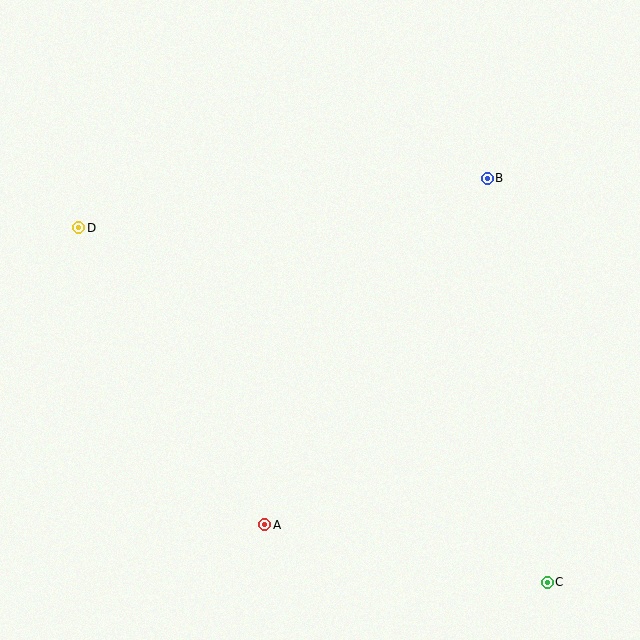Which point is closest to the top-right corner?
Point B is closest to the top-right corner.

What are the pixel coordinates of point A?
Point A is at (265, 525).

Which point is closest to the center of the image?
Point A at (265, 525) is closest to the center.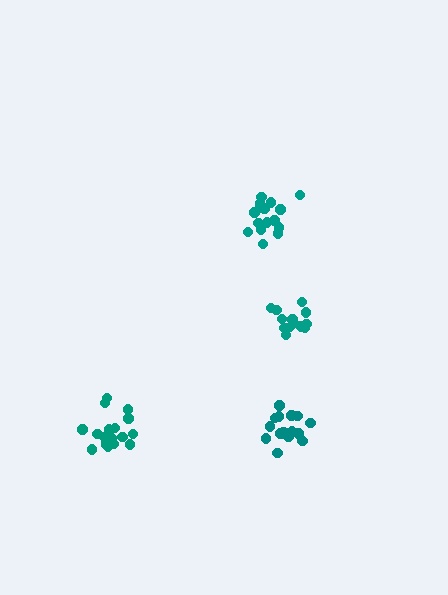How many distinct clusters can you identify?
There are 4 distinct clusters.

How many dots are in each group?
Group 1: 18 dots, Group 2: 17 dots, Group 3: 16 dots, Group 4: 13 dots (64 total).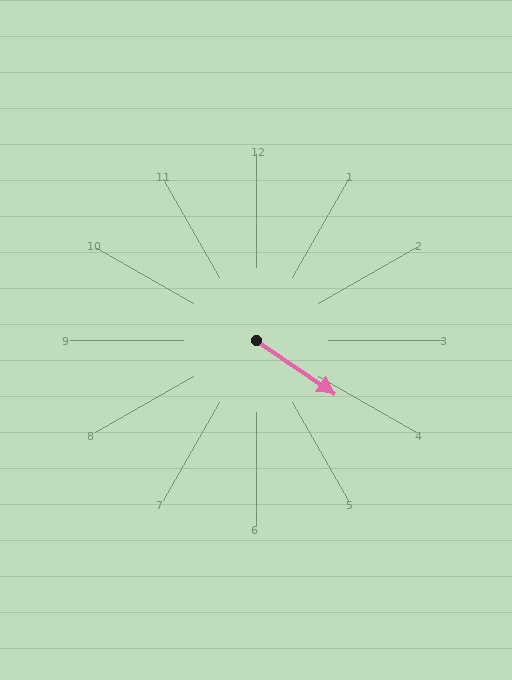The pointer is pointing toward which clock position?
Roughly 4 o'clock.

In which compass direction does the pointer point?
Southeast.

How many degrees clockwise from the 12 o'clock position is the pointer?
Approximately 124 degrees.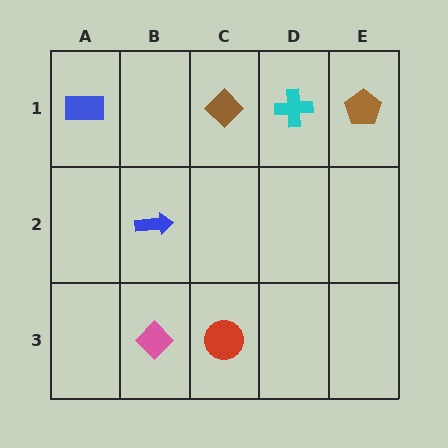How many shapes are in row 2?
1 shape.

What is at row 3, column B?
A pink diamond.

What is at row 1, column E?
A brown pentagon.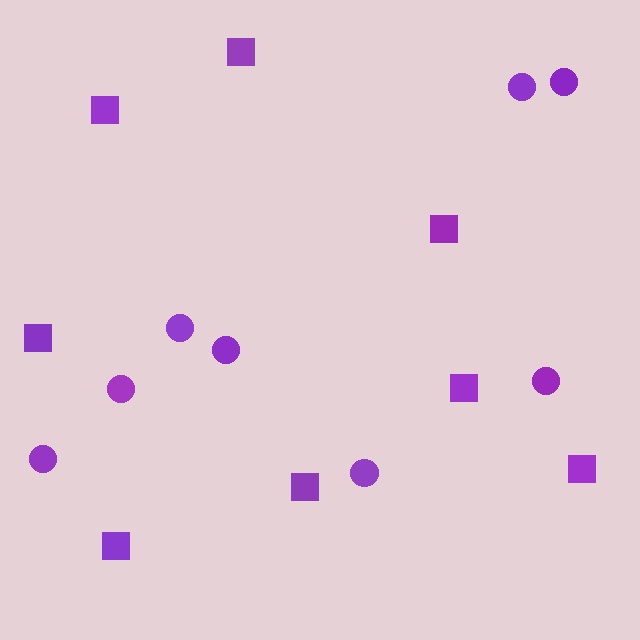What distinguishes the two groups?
There are 2 groups: one group of squares (8) and one group of circles (8).